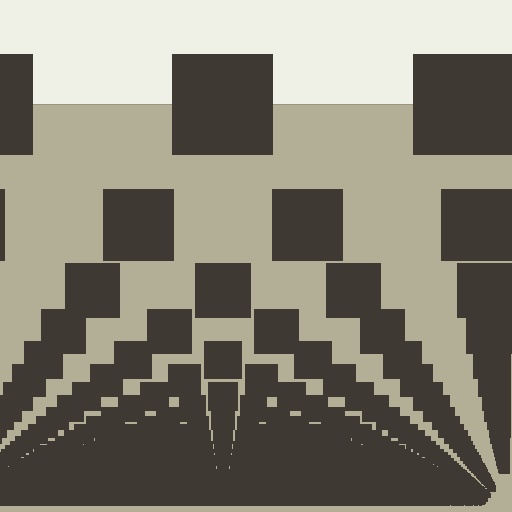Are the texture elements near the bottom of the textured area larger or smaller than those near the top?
Smaller. The gradient is inverted — elements near the bottom are smaller and denser.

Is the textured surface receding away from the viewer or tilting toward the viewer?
The surface appears to tilt toward the viewer. Texture elements get larger and sparser toward the top.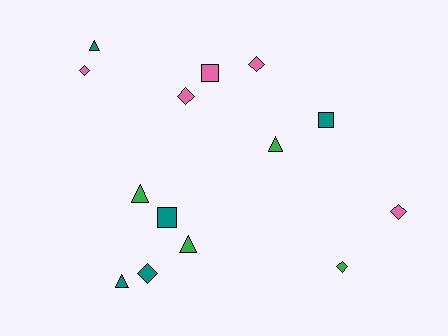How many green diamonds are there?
There is 1 green diamond.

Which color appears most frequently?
Pink, with 5 objects.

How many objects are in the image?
There are 14 objects.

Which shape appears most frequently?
Diamond, with 6 objects.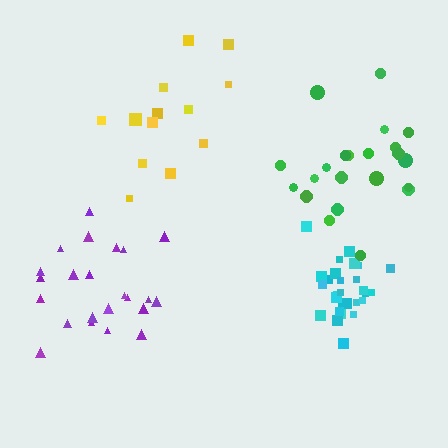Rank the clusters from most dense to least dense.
cyan, purple, green, yellow.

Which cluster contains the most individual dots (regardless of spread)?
Cyan (29).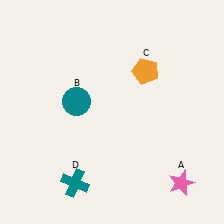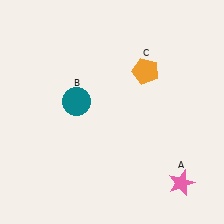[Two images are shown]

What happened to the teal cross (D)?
The teal cross (D) was removed in Image 2. It was in the bottom-left area of Image 1.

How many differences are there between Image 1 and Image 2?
There is 1 difference between the two images.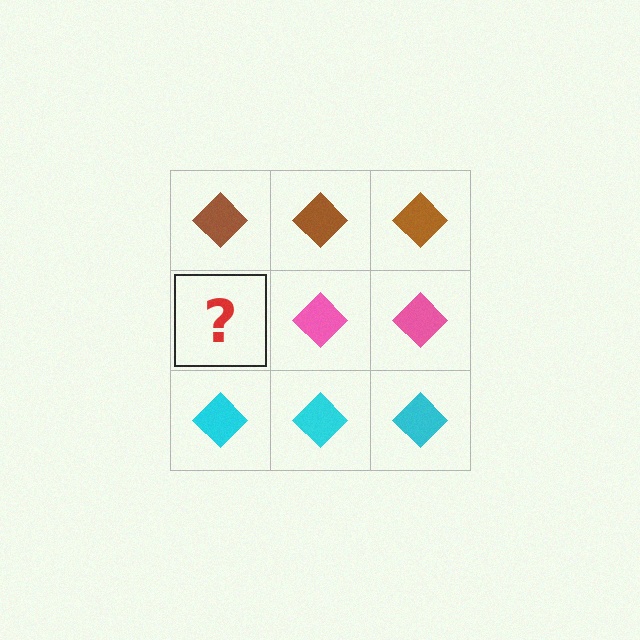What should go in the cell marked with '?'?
The missing cell should contain a pink diamond.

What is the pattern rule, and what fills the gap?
The rule is that each row has a consistent color. The gap should be filled with a pink diamond.